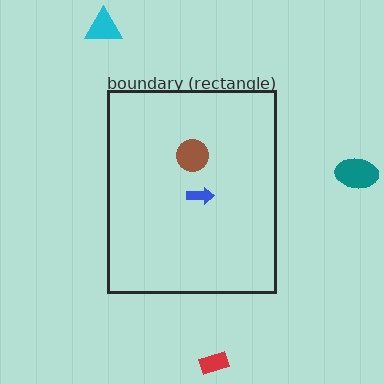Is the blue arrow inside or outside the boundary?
Inside.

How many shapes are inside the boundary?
2 inside, 3 outside.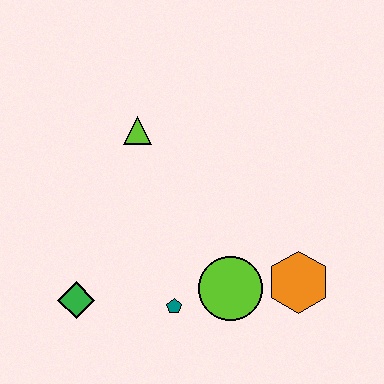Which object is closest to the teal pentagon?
The lime circle is closest to the teal pentagon.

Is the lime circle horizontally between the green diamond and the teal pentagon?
No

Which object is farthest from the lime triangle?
The orange hexagon is farthest from the lime triangle.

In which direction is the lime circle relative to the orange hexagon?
The lime circle is to the left of the orange hexagon.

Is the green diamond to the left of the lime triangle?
Yes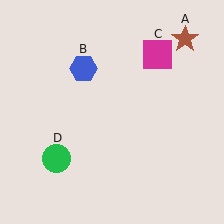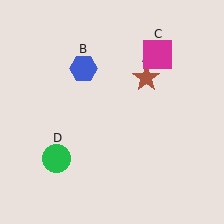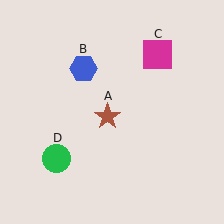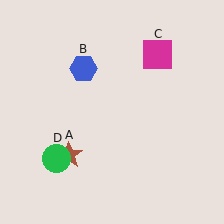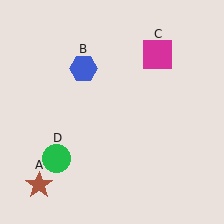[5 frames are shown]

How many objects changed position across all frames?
1 object changed position: brown star (object A).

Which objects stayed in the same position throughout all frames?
Blue hexagon (object B) and magenta square (object C) and green circle (object D) remained stationary.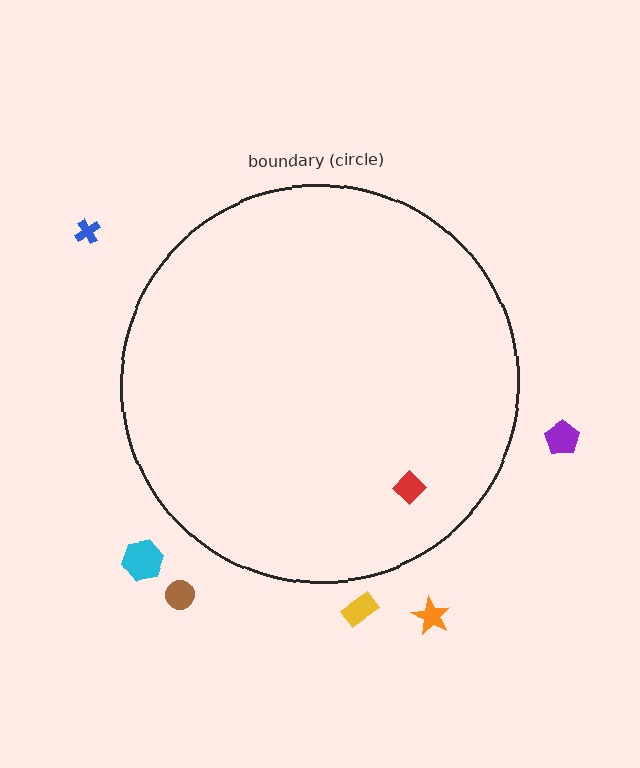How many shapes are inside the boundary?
1 inside, 6 outside.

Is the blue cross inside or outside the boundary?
Outside.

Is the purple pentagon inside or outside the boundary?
Outside.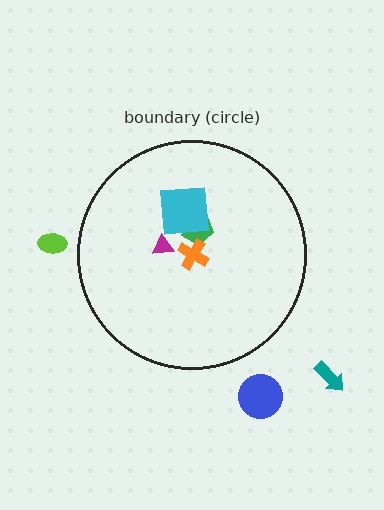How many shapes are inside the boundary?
4 inside, 3 outside.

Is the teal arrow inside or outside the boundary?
Outside.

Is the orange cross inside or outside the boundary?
Inside.